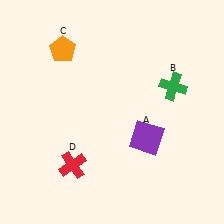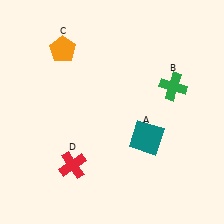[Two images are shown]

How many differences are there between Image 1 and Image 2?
There is 1 difference between the two images.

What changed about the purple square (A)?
In Image 1, A is purple. In Image 2, it changed to teal.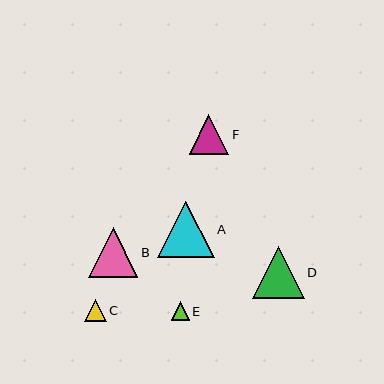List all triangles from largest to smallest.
From largest to smallest: A, D, B, F, C, E.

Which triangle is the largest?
Triangle A is the largest with a size of approximately 56 pixels.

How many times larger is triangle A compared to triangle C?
Triangle A is approximately 2.6 times the size of triangle C.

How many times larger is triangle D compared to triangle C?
Triangle D is approximately 2.4 times the size of triangle C.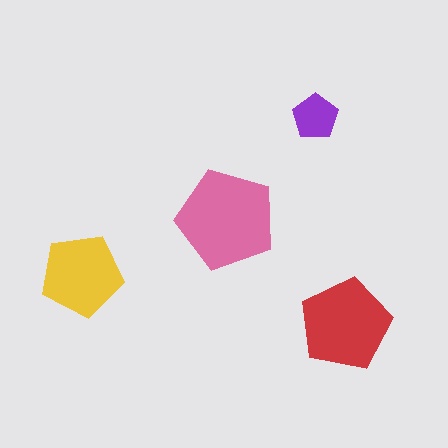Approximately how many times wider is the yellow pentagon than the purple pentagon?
About 2 times wider.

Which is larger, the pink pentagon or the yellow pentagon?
The pink one.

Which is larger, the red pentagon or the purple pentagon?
The red one.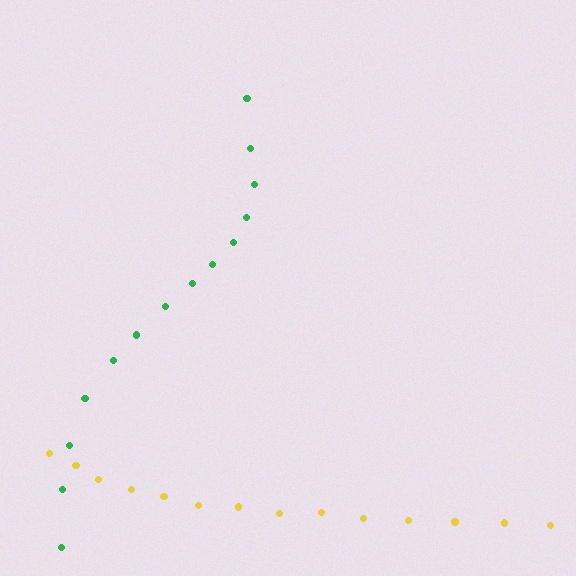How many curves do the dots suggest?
There are 2 distinct paths.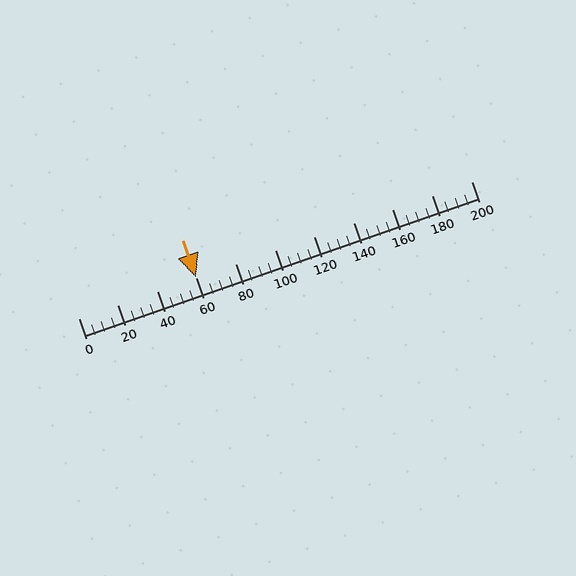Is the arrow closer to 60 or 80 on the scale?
The arrow is closer to 60.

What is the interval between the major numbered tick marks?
The major tick marks are spaced 20 units apart.